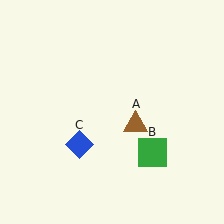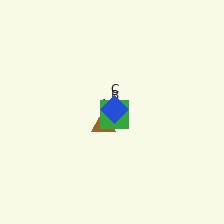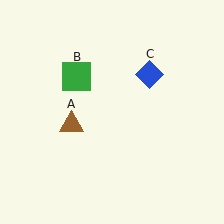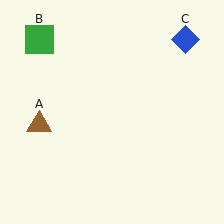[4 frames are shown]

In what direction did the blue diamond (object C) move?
The blue diamond (object C) moved up and to the right.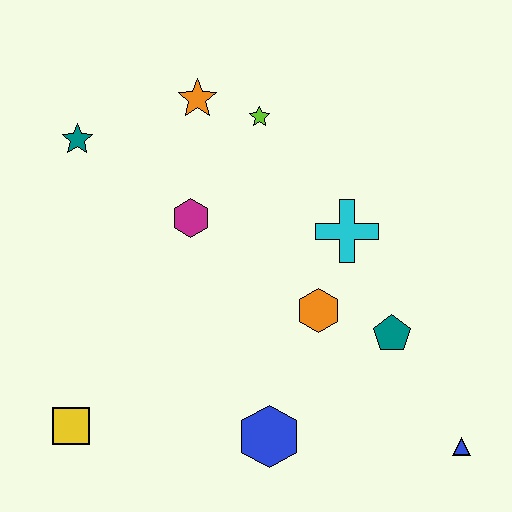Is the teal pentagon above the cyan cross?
No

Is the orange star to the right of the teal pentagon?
No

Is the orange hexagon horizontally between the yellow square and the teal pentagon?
Yes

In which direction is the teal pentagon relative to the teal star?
The teal pentagon is to the right of the teal star.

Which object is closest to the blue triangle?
The teal pentagon is closest to the blue triangle.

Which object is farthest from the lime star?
The blue triangle is farthest from the lime star.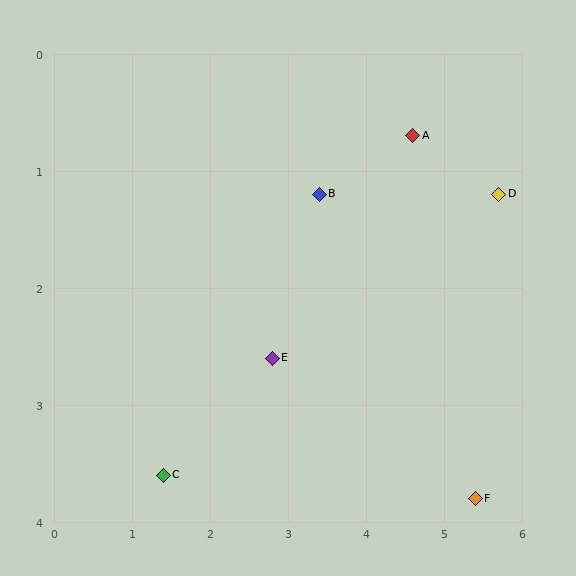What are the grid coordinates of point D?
Point D is at approximately (5.7, 1.2).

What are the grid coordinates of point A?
Point A is at approximately (4.6, 0.7).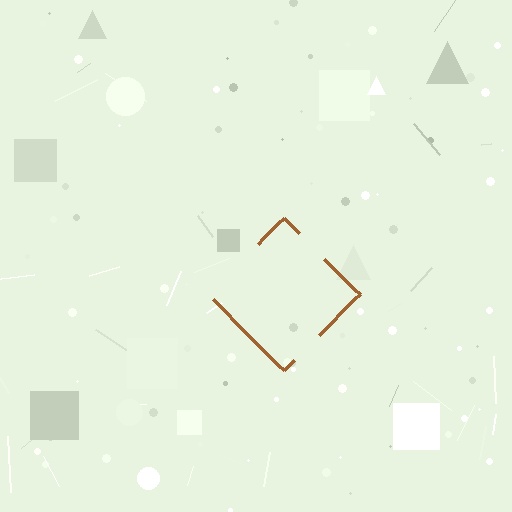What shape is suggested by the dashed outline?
The dashed outline suggests a diamond.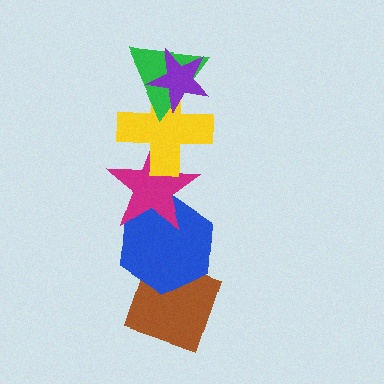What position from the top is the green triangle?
The green triangle is 2nd from the top.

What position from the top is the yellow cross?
The yellow cross is 3rd from the top.